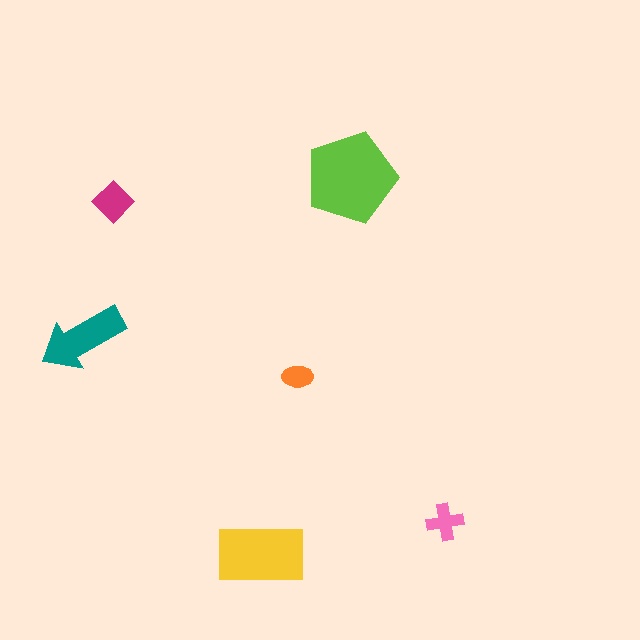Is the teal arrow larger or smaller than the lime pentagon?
Smaller.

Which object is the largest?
The lime pentagon.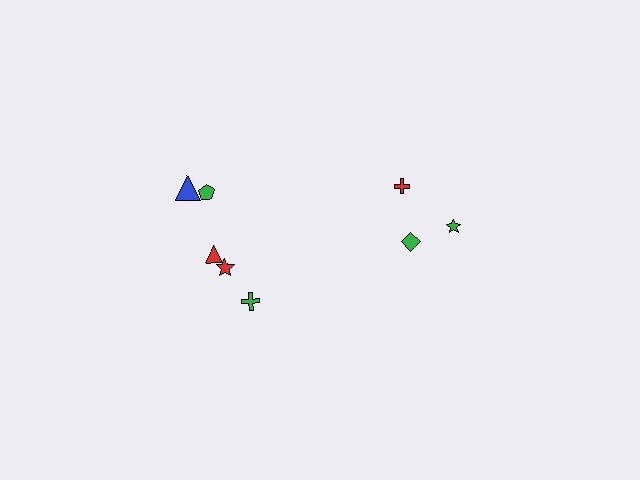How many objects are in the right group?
There are 3 objects.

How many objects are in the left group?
There are 5 objects.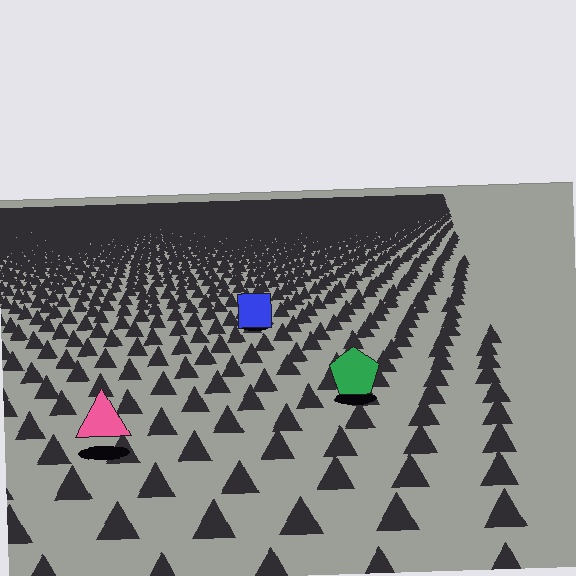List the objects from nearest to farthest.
From nearest to farthest: the pink triangle, the green pentagon, the blue square.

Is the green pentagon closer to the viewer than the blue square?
Yes. The green pentagon is closer — you can tell from the texture gradient: the ground texture is coarser near it.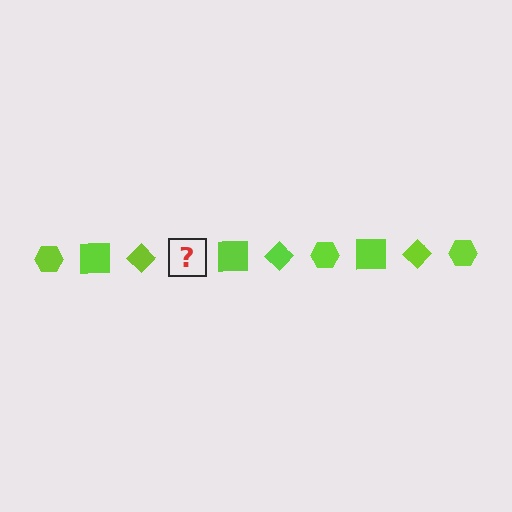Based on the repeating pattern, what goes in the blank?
The blank should be a lime hexagon.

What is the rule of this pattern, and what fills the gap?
The rule is that the pattern cycles through hexagon, square, diamond shapes in lime. The gap should be filled with a lime hexagon.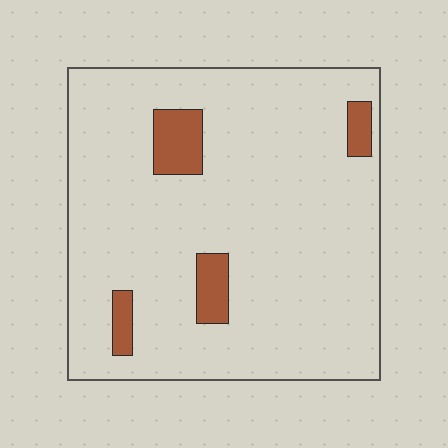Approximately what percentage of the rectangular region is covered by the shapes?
Approximately 10%.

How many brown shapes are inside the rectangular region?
4.